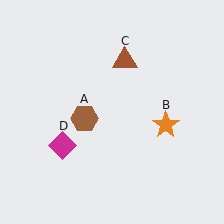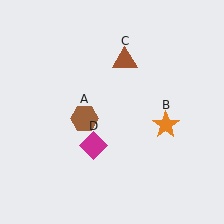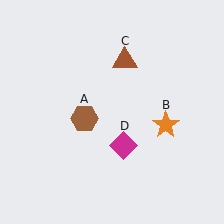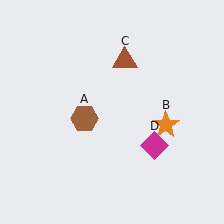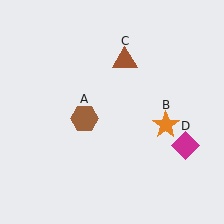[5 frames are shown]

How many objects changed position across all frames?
1 object changed position: magenta diamond (object D).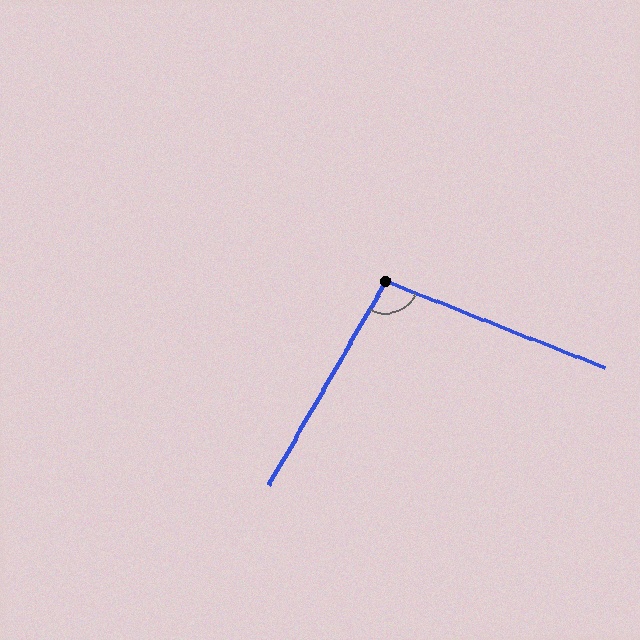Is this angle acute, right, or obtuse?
It is obtuse.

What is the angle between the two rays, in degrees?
Approximately 98 degrees.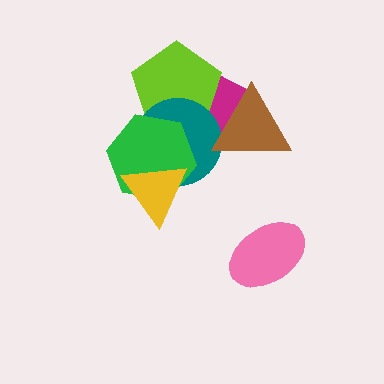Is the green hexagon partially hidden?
Yes, it is partially covered by another shape.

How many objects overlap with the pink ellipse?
0 objects overlap with the pink ellipse.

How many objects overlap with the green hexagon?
4 objects overlap with the green hexagon.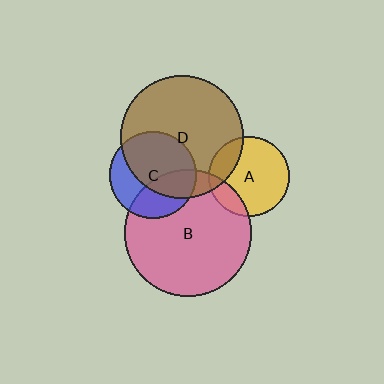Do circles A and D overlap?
Yes.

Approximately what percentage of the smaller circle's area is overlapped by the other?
Approximately 20%.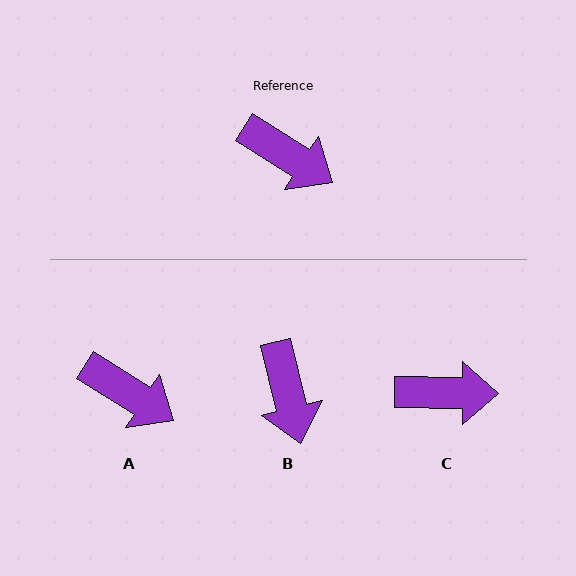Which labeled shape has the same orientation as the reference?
A.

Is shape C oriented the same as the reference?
No, it is off by about 32 degrees.